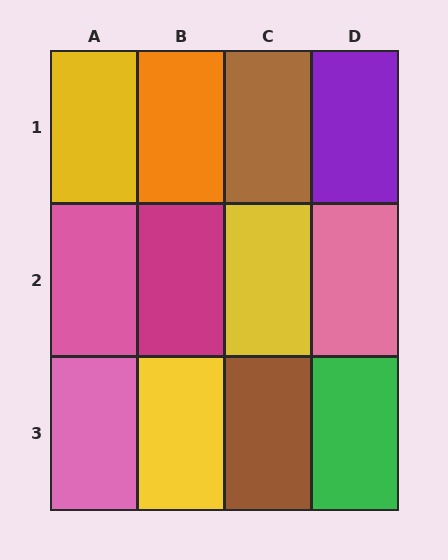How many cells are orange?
1 cell is orange.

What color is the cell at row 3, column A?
Pink.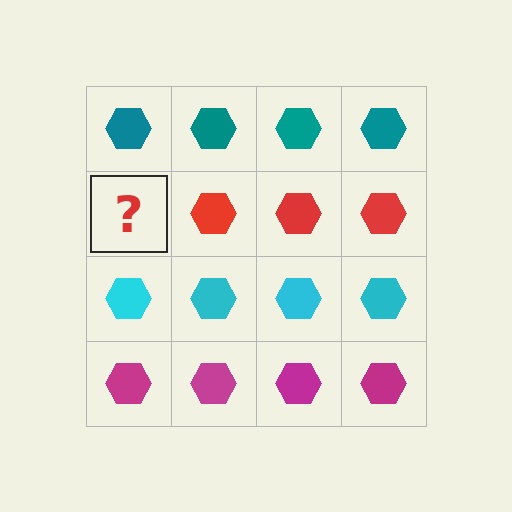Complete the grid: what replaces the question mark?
The question mark should be replaced with a red hexagon.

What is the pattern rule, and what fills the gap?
The rule is that each row has a consistent color. The gap should be filled with a red hexagon.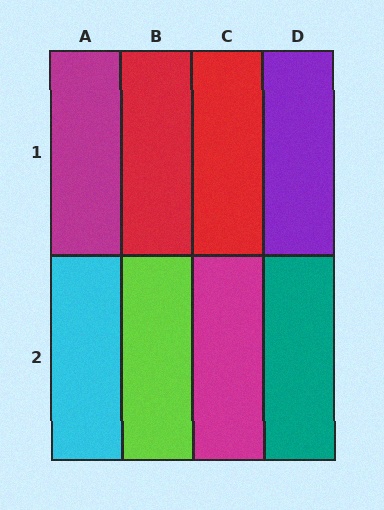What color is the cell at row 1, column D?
Purple.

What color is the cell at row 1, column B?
Red.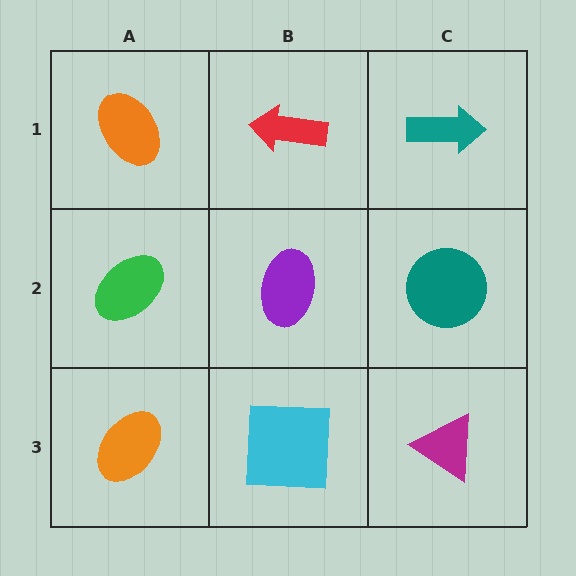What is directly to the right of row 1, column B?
A teal arrow.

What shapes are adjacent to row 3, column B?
A purple ellipse (row 2, column B), an orange ellipse (row 3, column A), a magenta triangle (row 3, column C).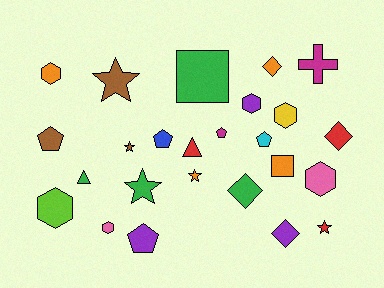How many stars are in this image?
There are 5 stars.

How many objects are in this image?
There are 25 objects.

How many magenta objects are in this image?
There are 2 magenta objects.